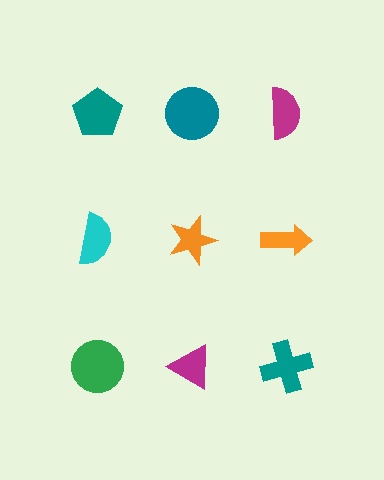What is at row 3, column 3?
A teal cross.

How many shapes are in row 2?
3 shapes.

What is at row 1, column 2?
A teal circle.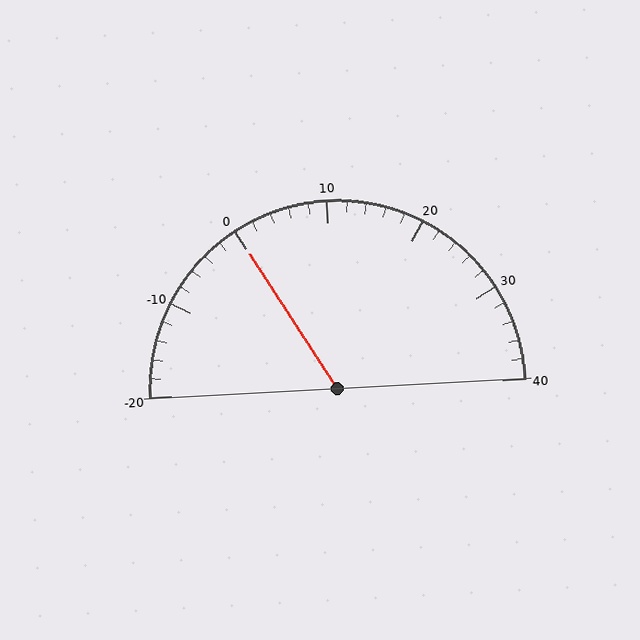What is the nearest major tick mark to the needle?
The nearest major tick mark is 0.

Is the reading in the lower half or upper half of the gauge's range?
The reading is in the lower half of the range (-20 to 40).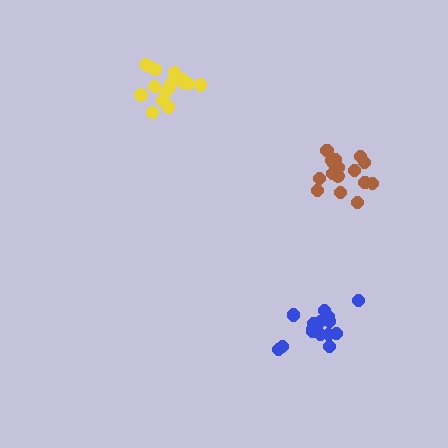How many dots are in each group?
Group 1: 16 dots, Group 2: 16 dots, Group 3: 16 dots (48 total).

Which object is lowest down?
The blue cluster is bottommost.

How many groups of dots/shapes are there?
There are 3 groups.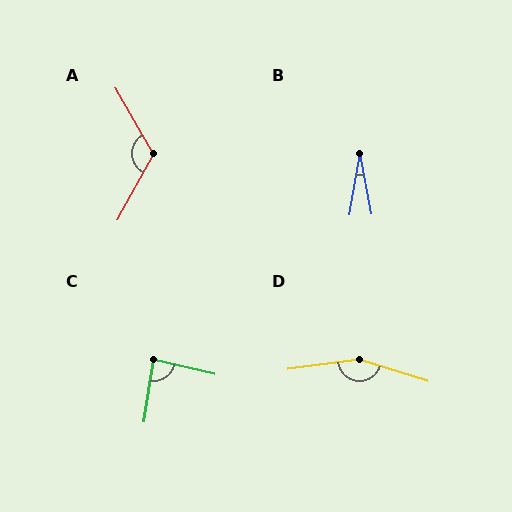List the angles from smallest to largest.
B (20°), C (85°), A (122°), D (155°).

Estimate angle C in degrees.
Approximately 85 degrees.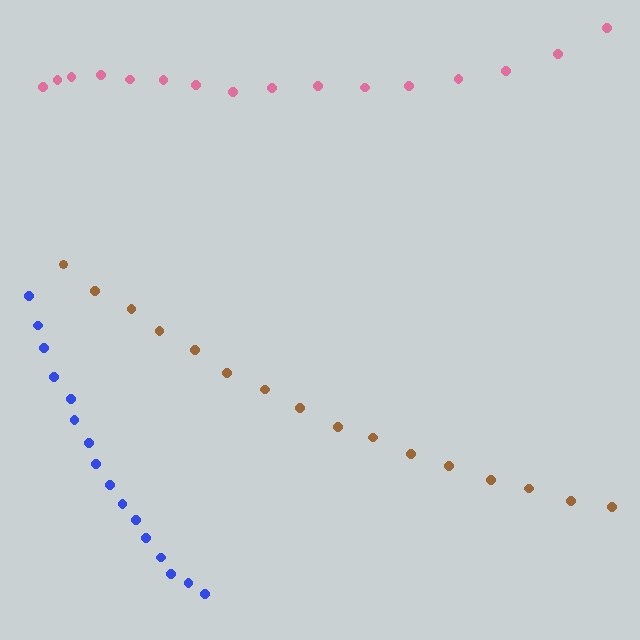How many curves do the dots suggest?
There are 3 distinct paths.